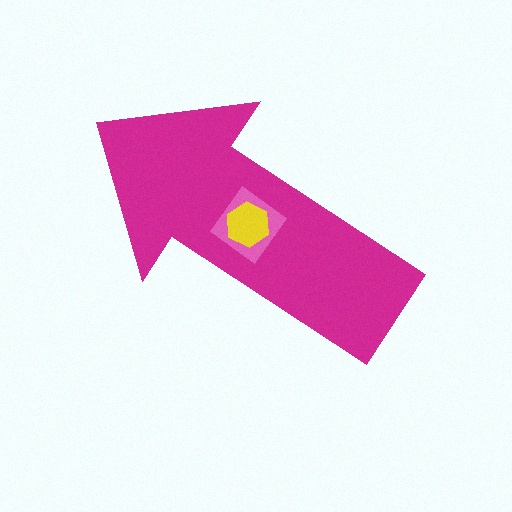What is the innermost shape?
The yellow hexagon.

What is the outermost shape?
The magenta arrow.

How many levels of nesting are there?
3.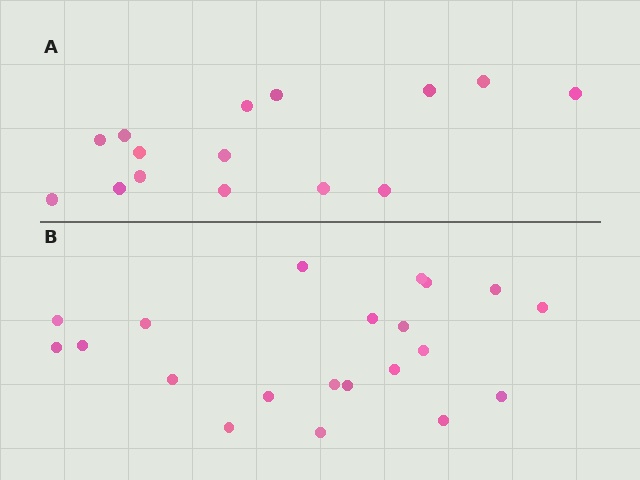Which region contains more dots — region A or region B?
Region B (the bottom region) has more dots.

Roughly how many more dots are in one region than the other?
Region B has about 6 more dots than region A.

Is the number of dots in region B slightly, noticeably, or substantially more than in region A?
Region B has noticeably more, but not dramatically so. The ratio is roughly 1.4 to 1.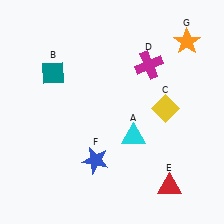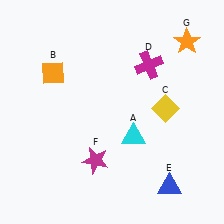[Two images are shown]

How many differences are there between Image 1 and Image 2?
There are 3 differences between the two images.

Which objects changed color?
B changed from teal to orange. E changed from red to blue. F changed from blue to magenta.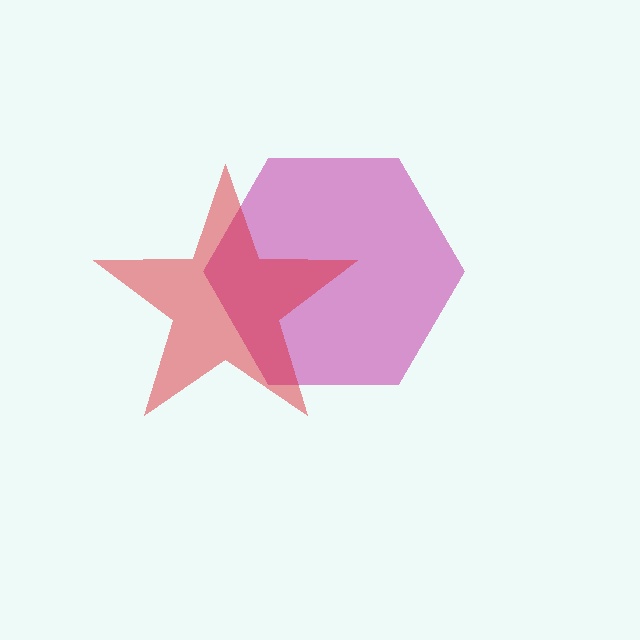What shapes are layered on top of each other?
The layered shapes are: a magenta hexagon, a red star.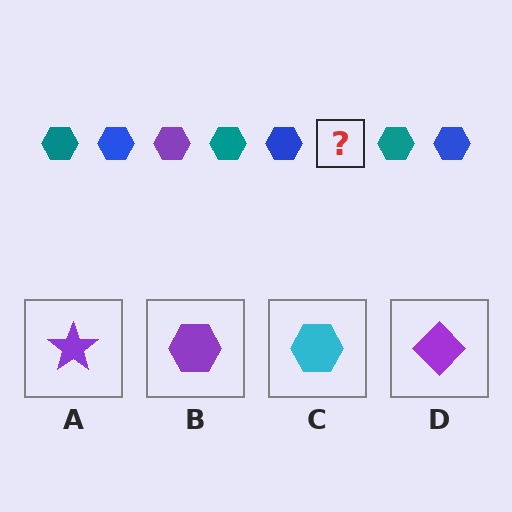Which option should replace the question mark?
Option B.